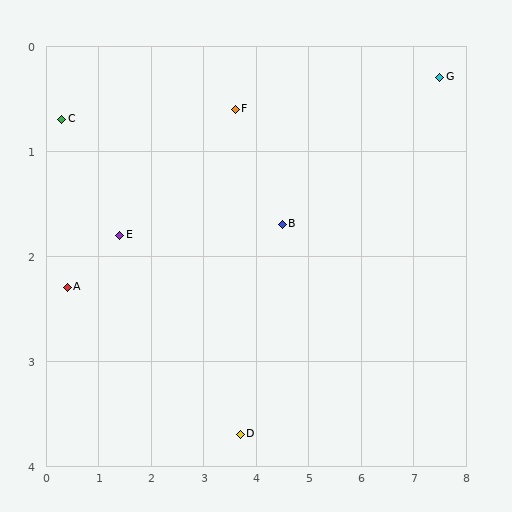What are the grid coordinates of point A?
Point A is at approximately (0.4, 2.3).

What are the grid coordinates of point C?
Point C is at approximately (0.3, 0.7).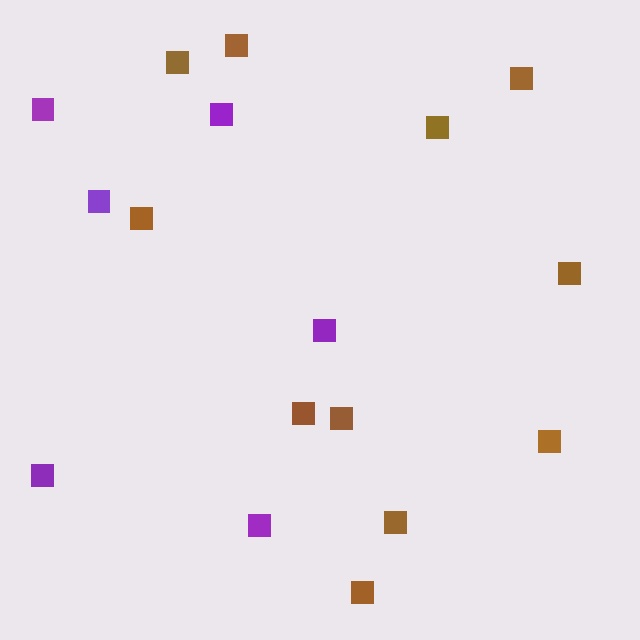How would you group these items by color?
There are 2 groups: one group of brown squares (11) and one group of purple squares (6).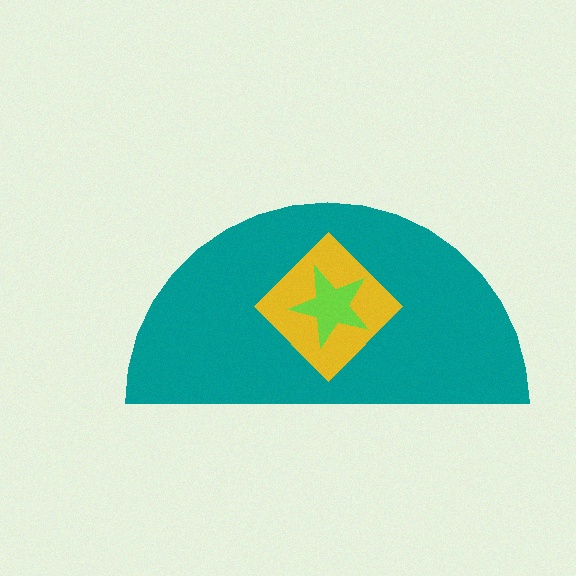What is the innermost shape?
The lime star.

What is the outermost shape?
The teal semicircle.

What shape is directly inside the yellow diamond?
The lime star.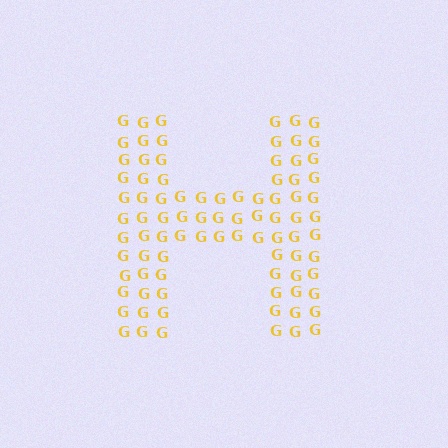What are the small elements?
The small elements are letter G's.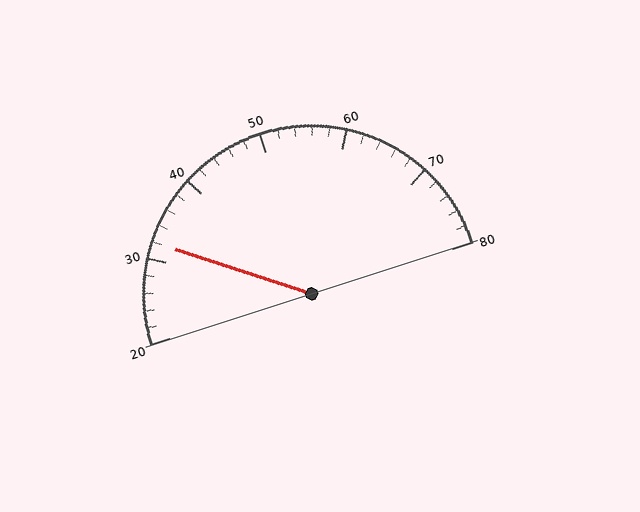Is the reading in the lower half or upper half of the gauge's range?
The reading is in the lower half of the range (20 to 80).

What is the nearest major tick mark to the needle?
The nearest major tick mark is 30.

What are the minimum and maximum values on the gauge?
The gauge ranges from 20 to 80.